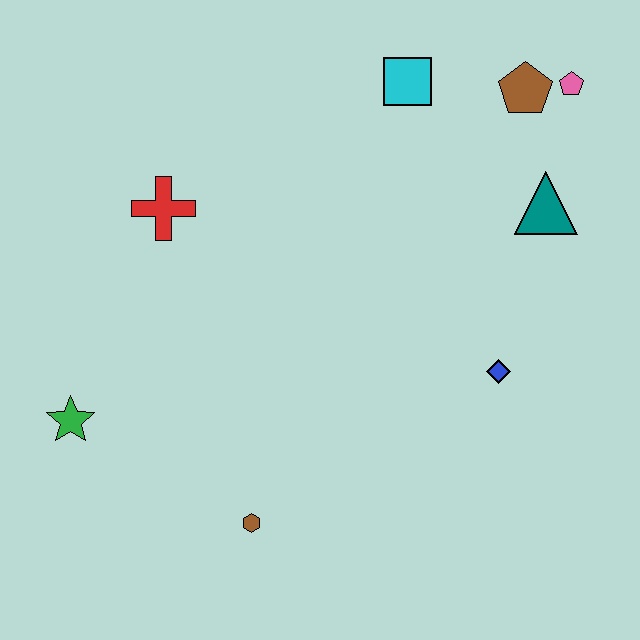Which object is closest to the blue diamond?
The teal triangle is closest to the blue diamond.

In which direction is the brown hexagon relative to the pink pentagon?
The brown hexagon is below the pink pentagon.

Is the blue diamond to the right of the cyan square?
Yes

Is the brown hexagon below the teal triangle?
Yes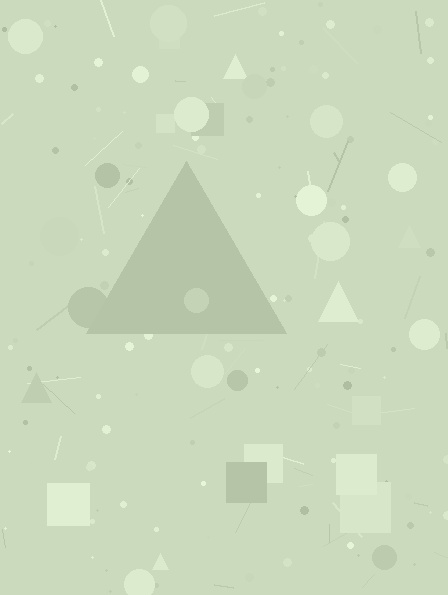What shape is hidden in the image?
A triangle is hidden in the image.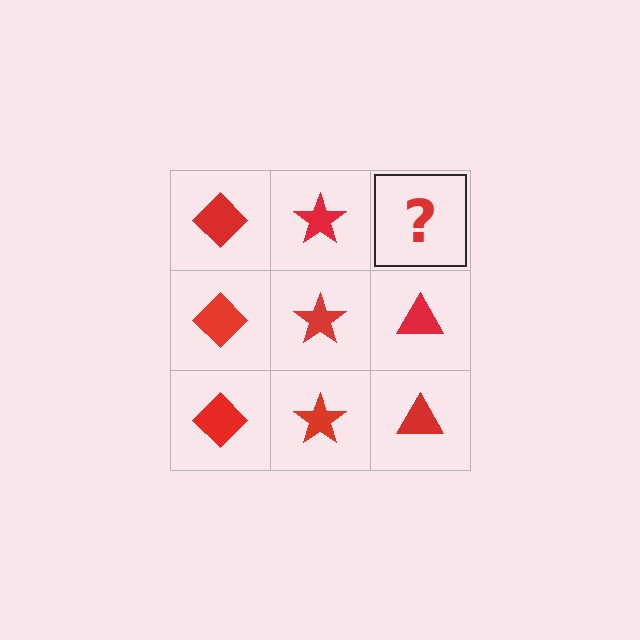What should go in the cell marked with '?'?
The missing cell should contain a red triangle.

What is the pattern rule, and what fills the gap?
The rule is that each column has a consistent shape. The gap should be filled with a red triangle.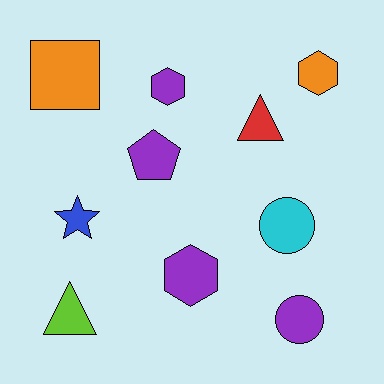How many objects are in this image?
There are 10 objects.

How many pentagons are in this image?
There is 1 pentagon.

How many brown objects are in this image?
There are no brown objects.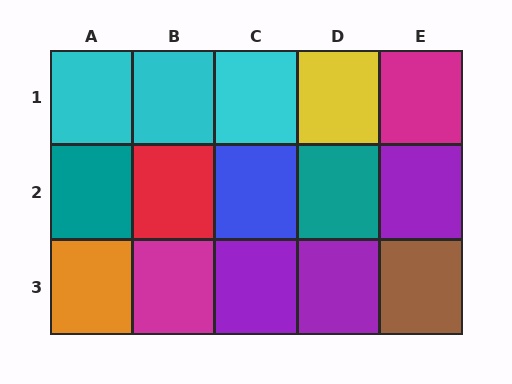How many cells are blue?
1 cell is blue.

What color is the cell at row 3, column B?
Magenta.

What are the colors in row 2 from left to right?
Teal, red, blue, teal, purple.